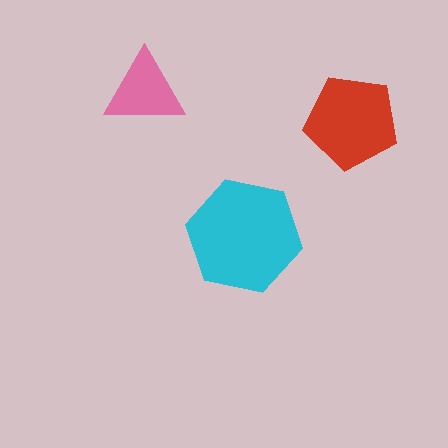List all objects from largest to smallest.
The cyan hexagon, the red pentagon, the pink triangle.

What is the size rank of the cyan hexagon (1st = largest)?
1st.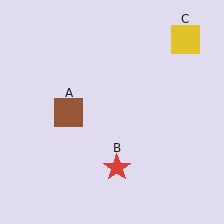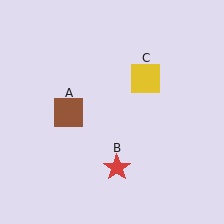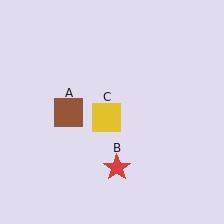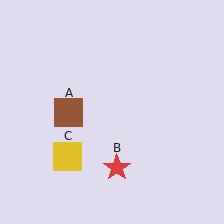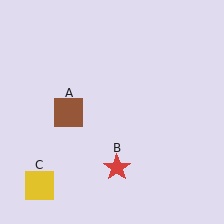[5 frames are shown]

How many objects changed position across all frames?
1 object changed position: yellow square (object C).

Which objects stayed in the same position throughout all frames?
Brown square (object A) and red star (object B) remained stationary.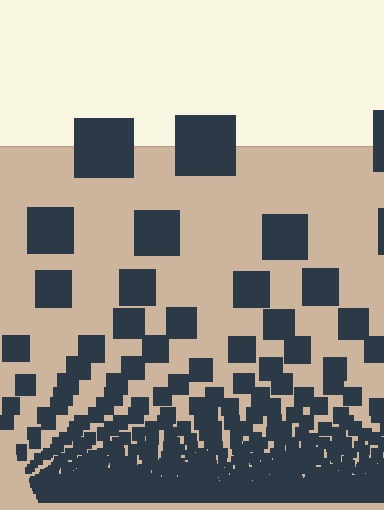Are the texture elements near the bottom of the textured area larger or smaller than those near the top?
Smaller. The gradient is inverted — elements near the bottom are smaller and denser.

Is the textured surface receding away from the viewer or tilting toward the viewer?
The surface appears to tilt toward the viewer. Texture elements get larger and sparser toward the top.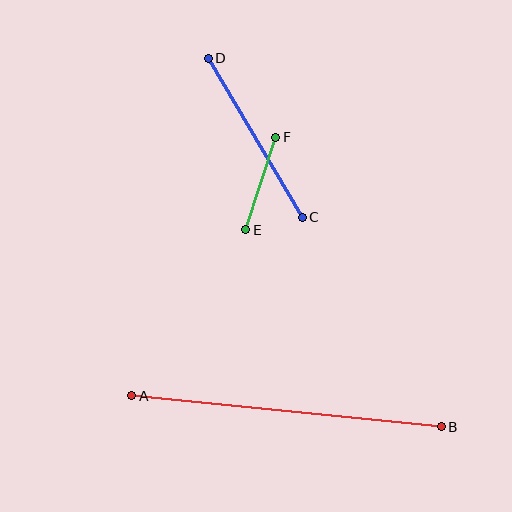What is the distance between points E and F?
The distance is approximately 98 pixels.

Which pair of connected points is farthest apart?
Points A and B are farthest apart.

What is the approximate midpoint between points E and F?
The midpoint is at approximately (261, 183) pixels.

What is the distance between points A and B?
The distance is approximately 311 pixels.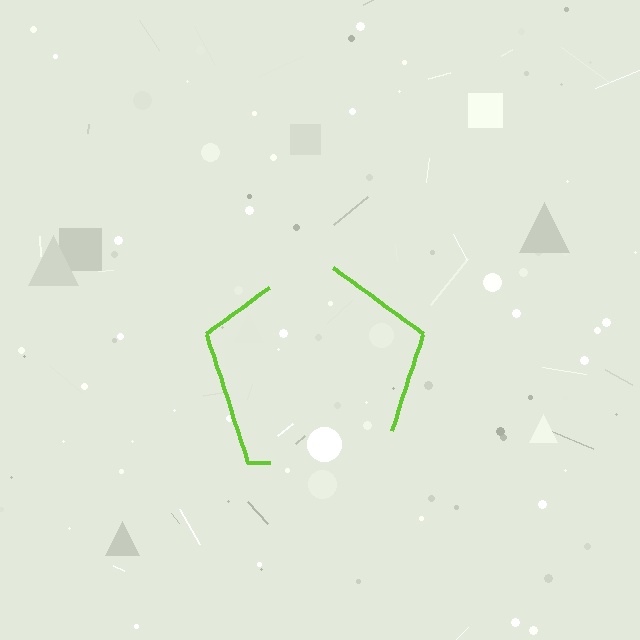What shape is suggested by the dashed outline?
The dashed outline suggests a pentagon.